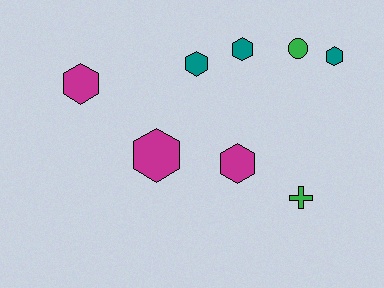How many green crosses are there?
There is 1 green cross.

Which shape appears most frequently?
Hexagon, with 6 objects.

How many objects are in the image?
There are 8 objects.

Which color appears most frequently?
Magenta, with 3 objects.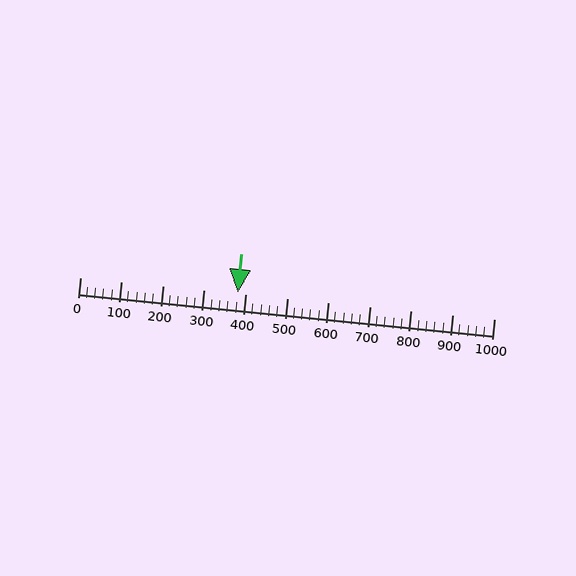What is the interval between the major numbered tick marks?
The major tick marks are spaced 100 units apart.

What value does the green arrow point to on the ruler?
The green arrow points to approximately 380.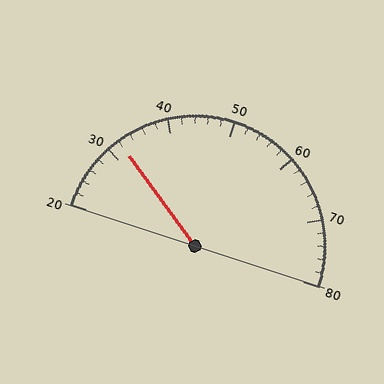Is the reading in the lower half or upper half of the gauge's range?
The reading is in the lower half of the range (20 to 80).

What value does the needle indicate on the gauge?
The needle indicates approximately 32.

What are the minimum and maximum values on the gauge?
The gauge ranges from 20 to 80.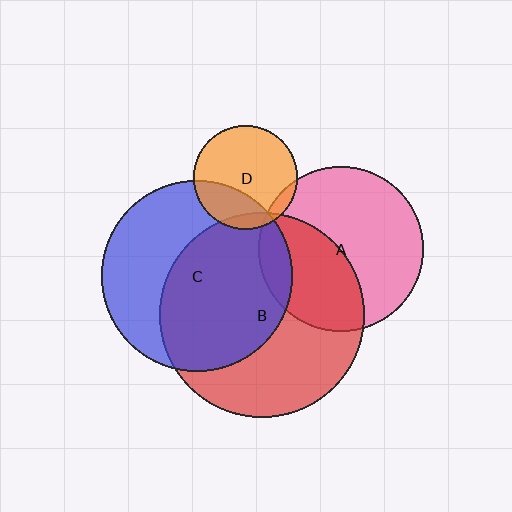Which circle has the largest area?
Circle B (red).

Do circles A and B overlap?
Yes.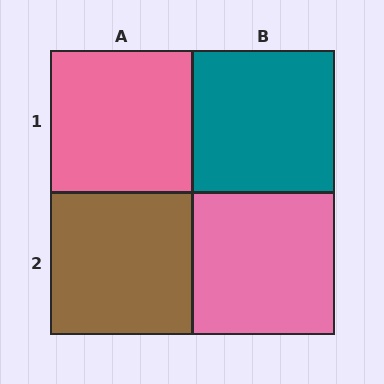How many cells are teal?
1 cell is teal.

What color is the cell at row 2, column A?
Brown.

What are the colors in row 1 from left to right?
Pink, teal.